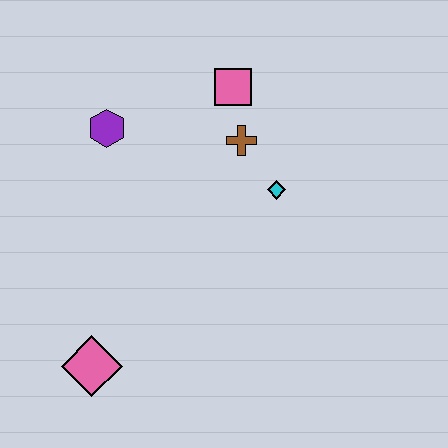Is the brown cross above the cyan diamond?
Yes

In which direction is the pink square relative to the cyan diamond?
The pink square is above the cyan diamond.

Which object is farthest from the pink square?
The pink diamond is farthest from the pink square.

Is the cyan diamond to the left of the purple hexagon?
No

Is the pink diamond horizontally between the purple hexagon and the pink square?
No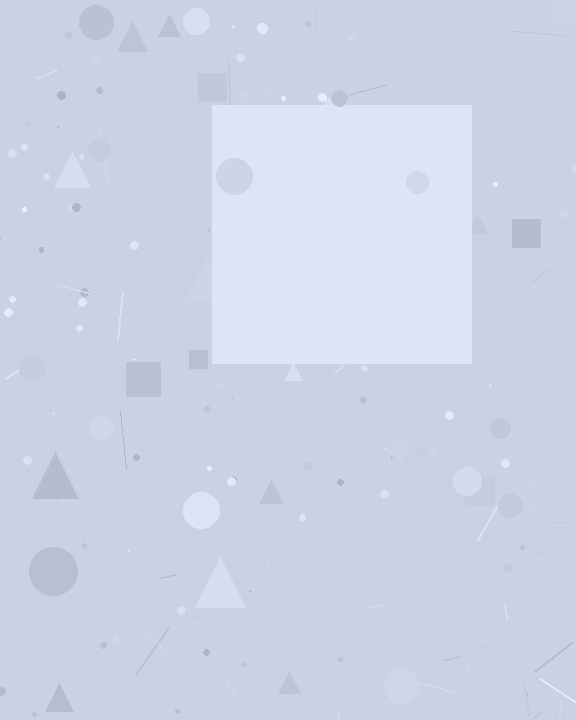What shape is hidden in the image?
A square is hidden in the image.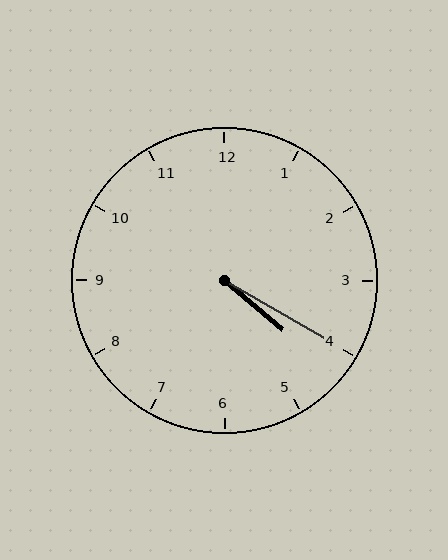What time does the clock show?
4:20.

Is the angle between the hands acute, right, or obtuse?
It is acute.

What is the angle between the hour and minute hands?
Approximately 10 degrees.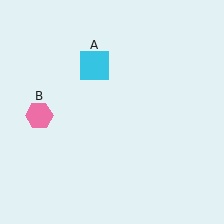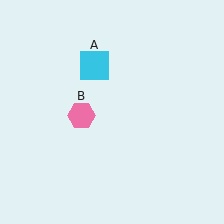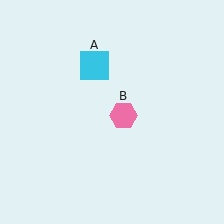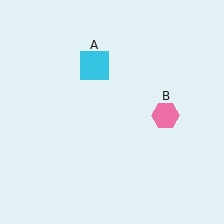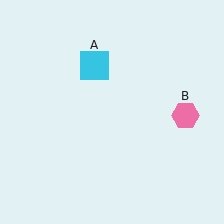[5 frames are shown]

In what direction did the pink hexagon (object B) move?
The pink hexagon (object B) moved right.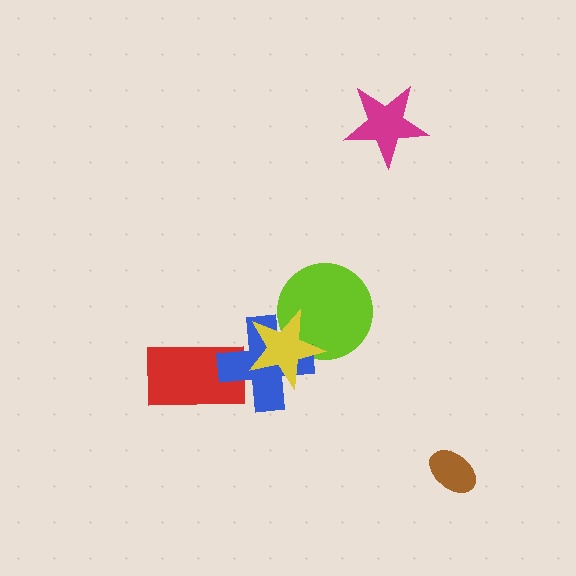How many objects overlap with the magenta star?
0 objects overlap with the magenta star.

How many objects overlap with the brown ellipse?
0 objects overlap with the brown ellipse.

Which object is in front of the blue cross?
The yellow star is in front of the blue cross.